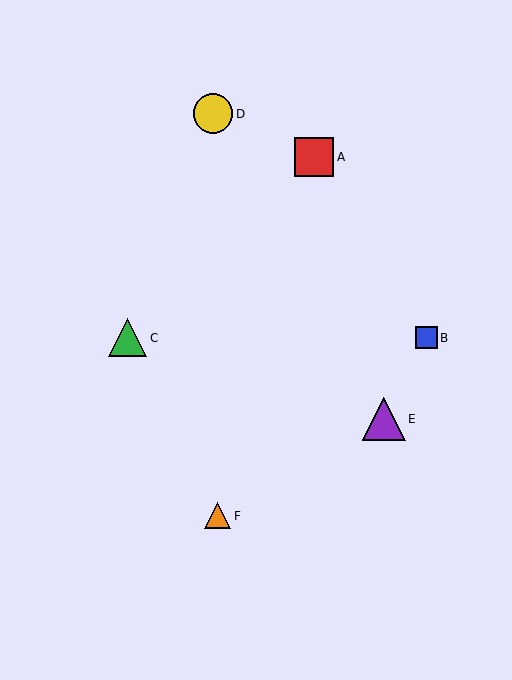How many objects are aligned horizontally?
2 objects (B, C) are aligned horizontally.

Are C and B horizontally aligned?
Yes, both are at y≈338.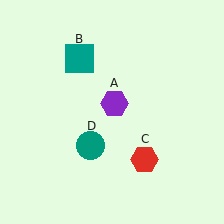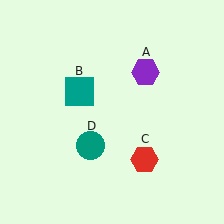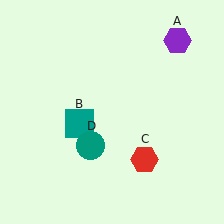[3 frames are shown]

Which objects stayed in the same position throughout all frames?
Red hexagon (object C) and teal circle (object D) remained stationary.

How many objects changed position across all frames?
2 objects changed position: purple hexagon (object A), teal square (object B).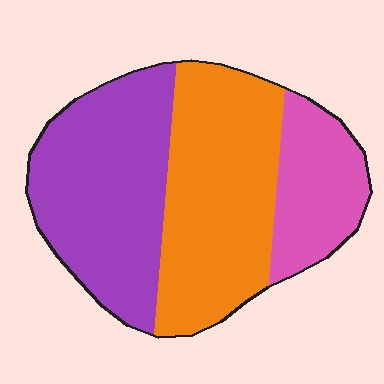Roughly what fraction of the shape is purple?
Purple takes up about two fifths (2/5) of the shape.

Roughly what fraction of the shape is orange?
Orange covers about 40% of the shape.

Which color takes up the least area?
Pink, at roughly 20%.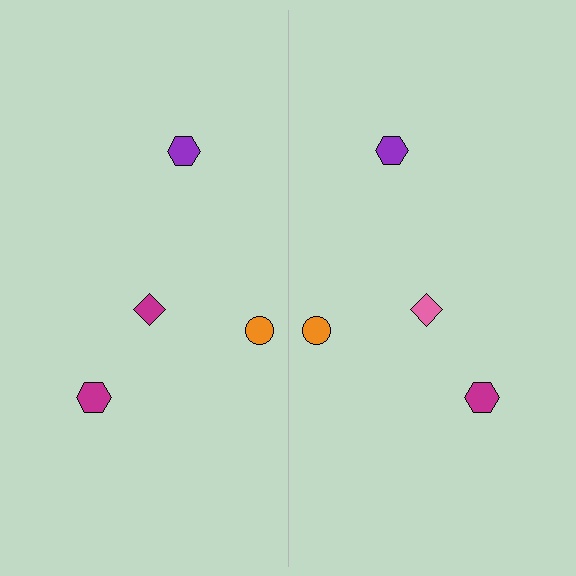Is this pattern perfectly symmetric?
No, the pattern is not perfectly symmetric. The pink diamond on the right side breaks the symmetry — its mirror counterpart is magenta.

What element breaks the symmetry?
The pink diamond on the right side breaks the symmetry — its mirror counterpart is magenta.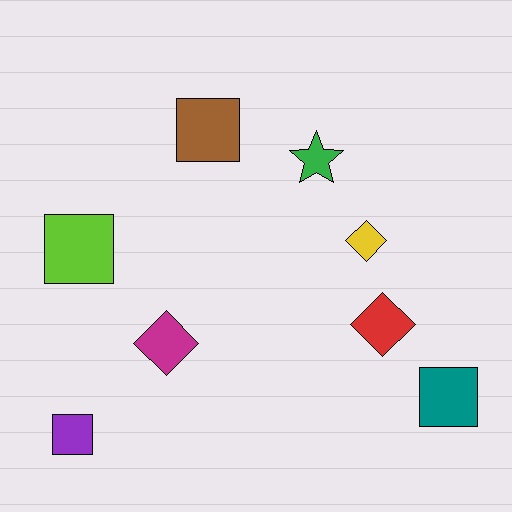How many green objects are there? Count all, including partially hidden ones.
There is 1 green object.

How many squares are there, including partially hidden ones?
There are 4 squares.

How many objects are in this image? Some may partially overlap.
There are 8 objects.